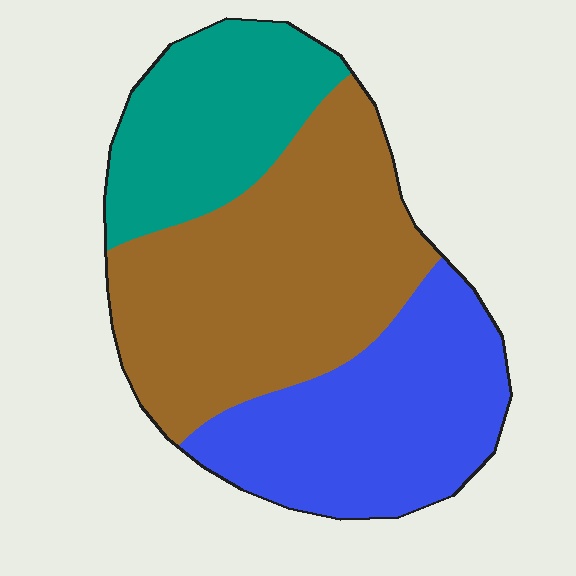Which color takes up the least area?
Teal, at roughly 25%.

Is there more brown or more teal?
Brown.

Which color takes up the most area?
Brown, at roughly 45%.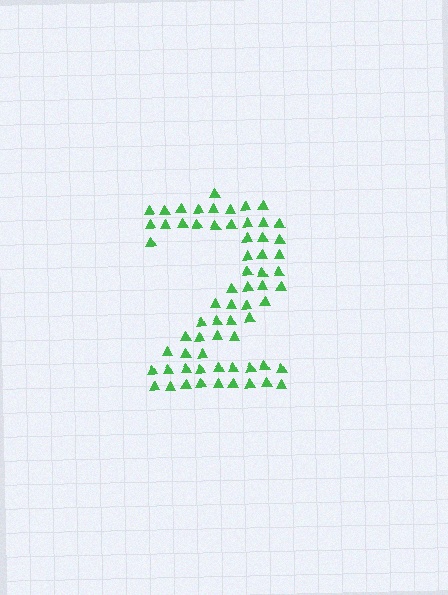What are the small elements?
The small elements are triangles.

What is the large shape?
The large shape is the digit 2.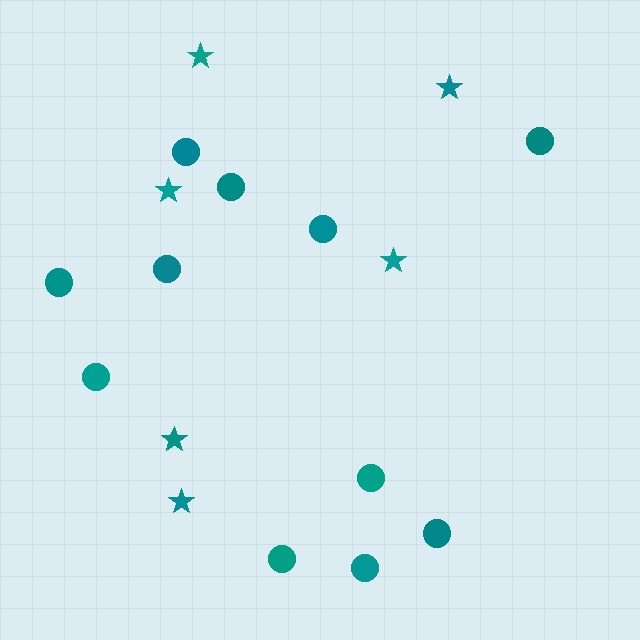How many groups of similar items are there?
There are 2 groups: one group of stars (6) and one group of circles (11).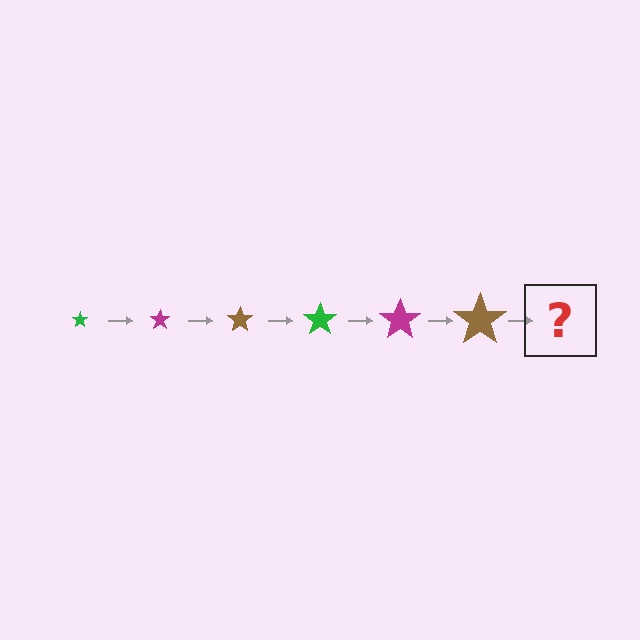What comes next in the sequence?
The next element should be a green star, larger than the previous one.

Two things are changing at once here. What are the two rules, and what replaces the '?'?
The two rules are that the star grows larger each step and the color cycles through green, magenta, and brown. The '?' should be a green star, larger than the previous one.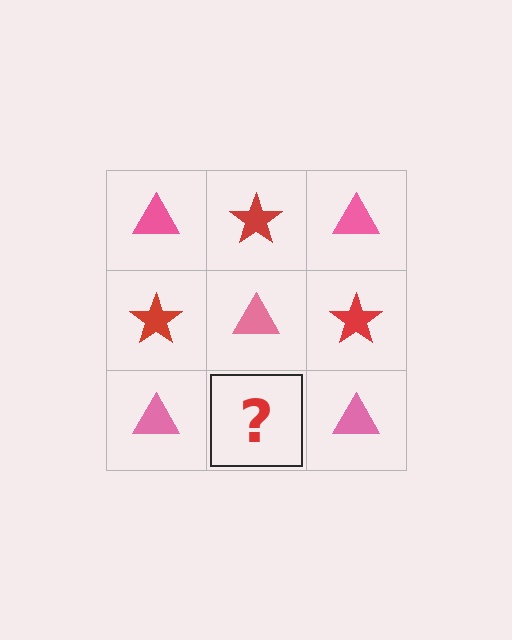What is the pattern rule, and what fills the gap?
The rule is that it alternates pink triangle and red star in a checkerboard pattern. The gap should be filled with a red star.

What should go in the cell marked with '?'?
The missing cell should contain a red star.